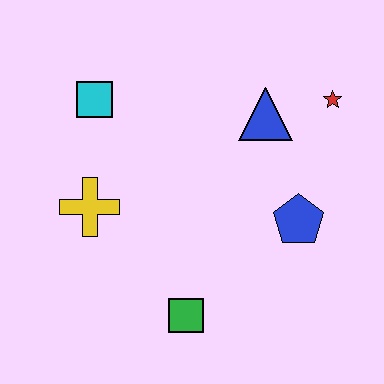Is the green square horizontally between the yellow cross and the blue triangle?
Yes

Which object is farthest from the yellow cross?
The red star is farthest from the yellow cross.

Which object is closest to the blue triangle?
The red star is closest to the blue triangle.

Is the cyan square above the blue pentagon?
Yes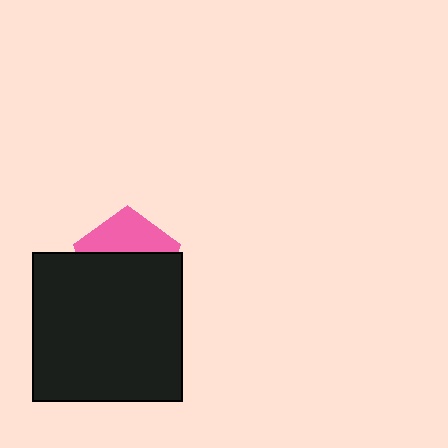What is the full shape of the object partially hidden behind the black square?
The partially hidden object is a pink pentagon.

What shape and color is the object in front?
The object in front is a black square.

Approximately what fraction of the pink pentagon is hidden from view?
Roughly 63% of the pink pentagon is hidden behind the black square.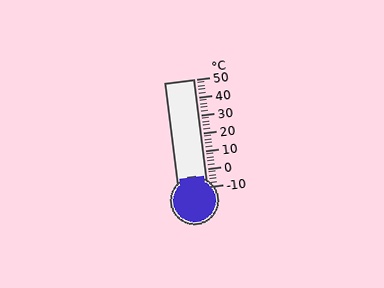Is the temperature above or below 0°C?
The temperature is below 0°C.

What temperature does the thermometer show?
The thermometer shows approximately -4°C.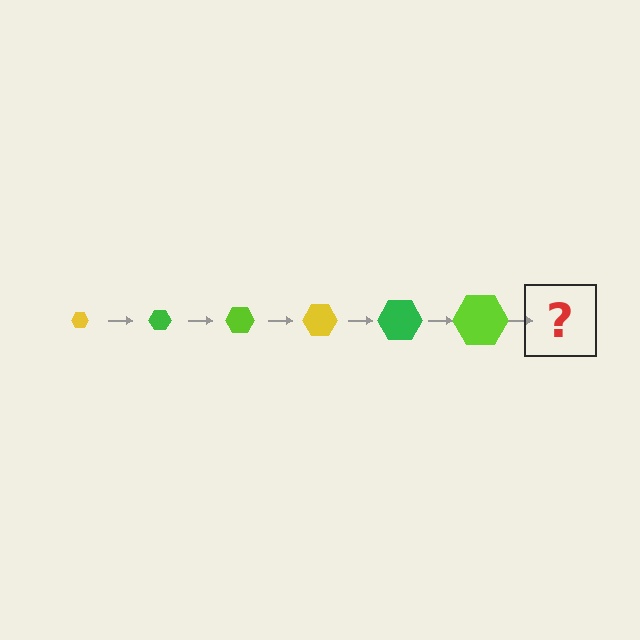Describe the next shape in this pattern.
It should be a yellow hexagon, larger than the previous one.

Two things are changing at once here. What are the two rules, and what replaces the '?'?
The two rules are that the hexagon grows larger each step and the color cycles through yellow, green, and lime. The '?' should be a yellow hexagon, larger than the previous one.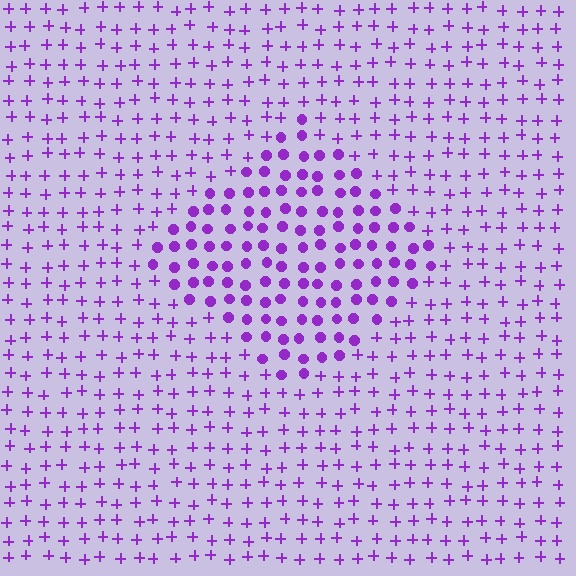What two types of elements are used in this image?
The image uses circles inside the diamond region and plus signs outside it.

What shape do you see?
I see a diamond.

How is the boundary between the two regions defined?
The boundary is defined by a change in element shape: circles inside vs. plus signs outside. All elements share the same color and spacing.